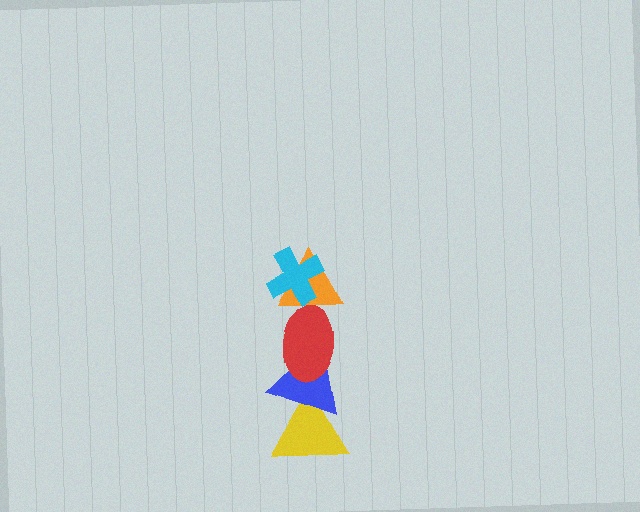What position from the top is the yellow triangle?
The yellow triangle is 5th from the top.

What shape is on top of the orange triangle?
The cyan cross is on top of the orange triangle.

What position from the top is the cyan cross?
The cyan cross is 1st from the top.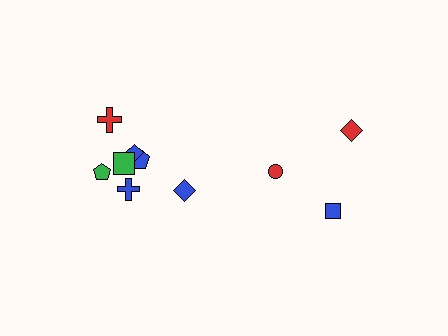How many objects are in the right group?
There are 3 objects.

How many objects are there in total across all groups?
There are 11 objects.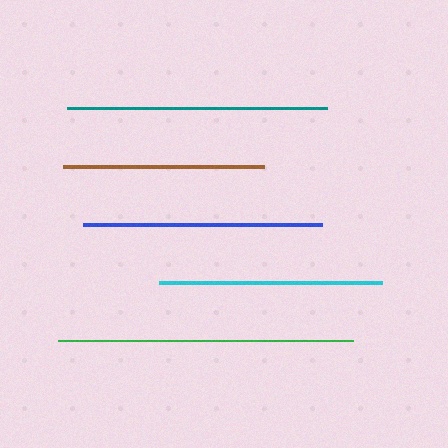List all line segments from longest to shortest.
From longest to shortest: green, teal, blue, cyan, brown.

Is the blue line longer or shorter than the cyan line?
The blue line is longer than the cyan line.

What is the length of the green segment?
The green segment is approximately 294 pixels long.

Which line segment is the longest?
The green line is the longest at approximately 294 pixels.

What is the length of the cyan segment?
The cyan segment is approximately 224 pixels long.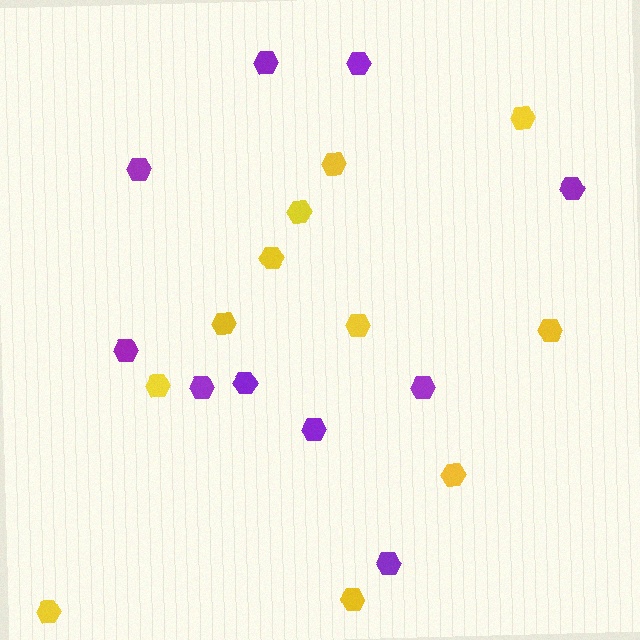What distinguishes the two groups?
There are 2 groups: one group of yellow hexagons (11) and one group of purple hexagons (10).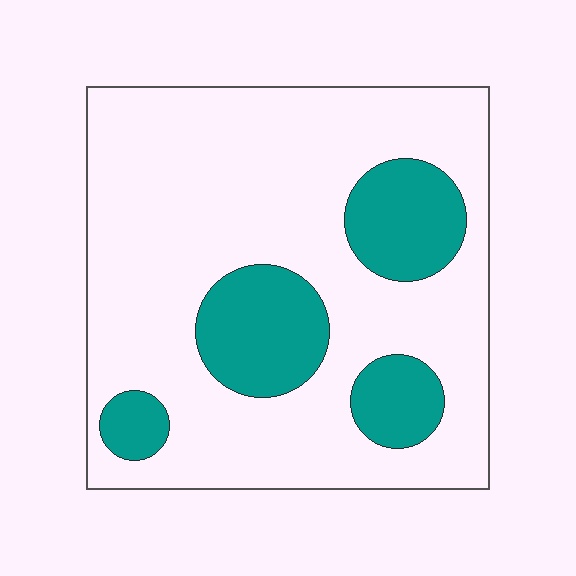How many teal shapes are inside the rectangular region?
4.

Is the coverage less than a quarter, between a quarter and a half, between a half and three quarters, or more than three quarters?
Less than a quarter.